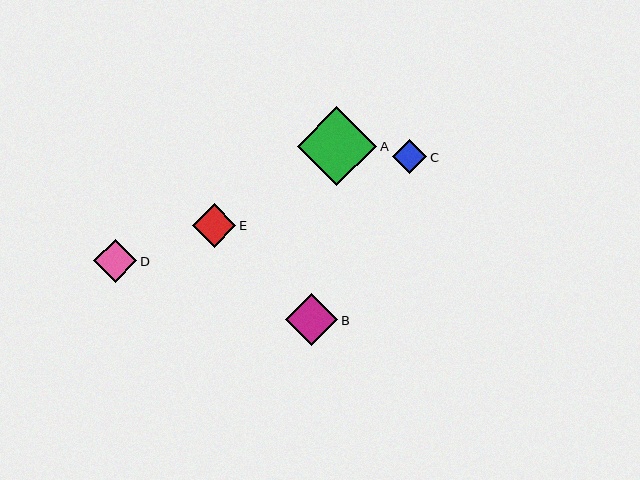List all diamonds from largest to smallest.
From largest to smallest: A, B, D, E, C.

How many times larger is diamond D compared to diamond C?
Diamond D is approximately 1.3 times the size of diamond C.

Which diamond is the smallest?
Diamond C is the smallest with a size of approximately 35 pixels.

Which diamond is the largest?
Diamond A is the largest with a size of approximately 79 pixels.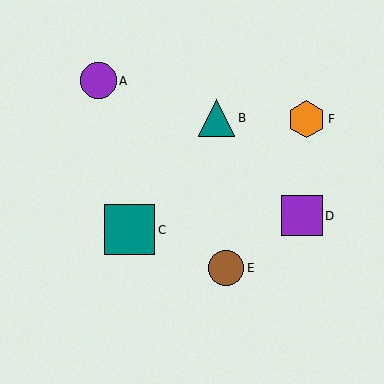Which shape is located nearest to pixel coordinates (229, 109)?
The teal triangle (labeled B) at (216, 118) is nearest to that location.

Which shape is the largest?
The teal square (labeled C) is the largest.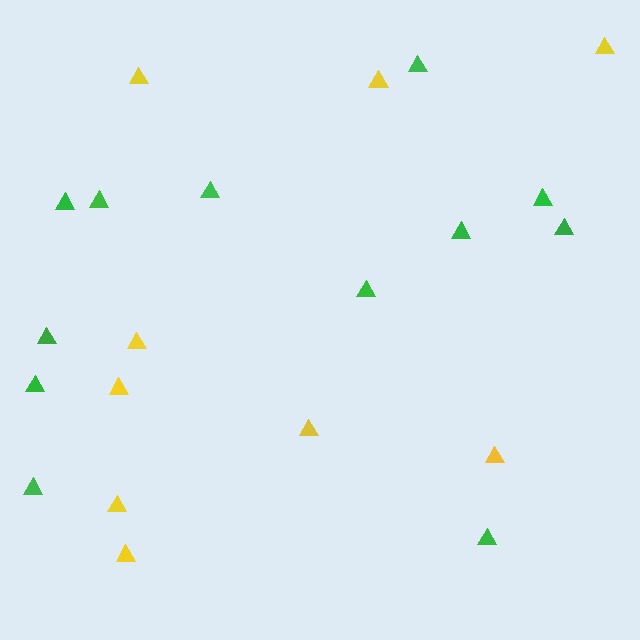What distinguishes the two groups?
There are 2 groups: one group of yellow triangles (9) and one group of green triangles (12).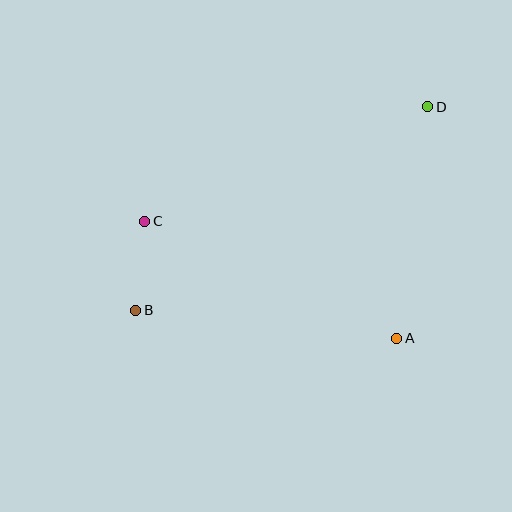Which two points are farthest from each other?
Points B and D are farthest from each other.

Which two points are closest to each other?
Points B and C are closest to each other.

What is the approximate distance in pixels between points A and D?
The distance between A and D is approximately 234 pixels.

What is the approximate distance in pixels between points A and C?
The distance between A and C is approximately 278 pixels.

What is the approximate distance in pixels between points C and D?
The distance between C and D is approximately 305 pixels.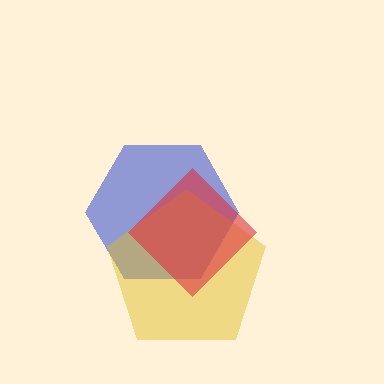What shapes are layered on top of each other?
The layered shapes are: a blue hexagon, a yellow pentagon, a red diamond.